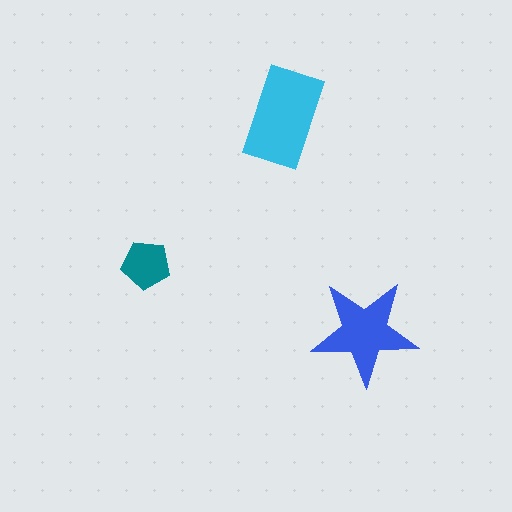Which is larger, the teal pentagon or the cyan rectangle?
The cyan rectangle.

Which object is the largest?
The cyan rectangle.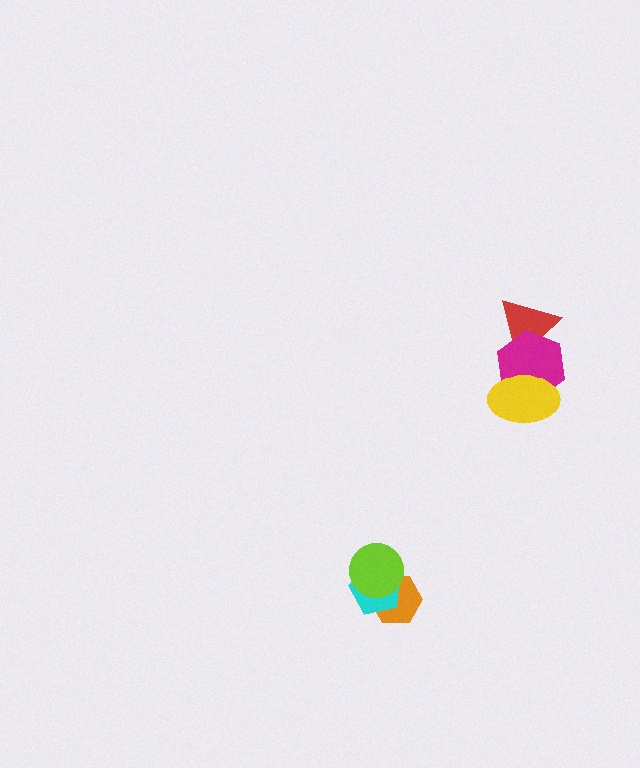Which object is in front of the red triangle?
The magenta hexagon is in front of the red triangle.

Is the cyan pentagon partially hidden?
Yes, it is partially covered by another shape.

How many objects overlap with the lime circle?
2 objects overlap with the lime circle.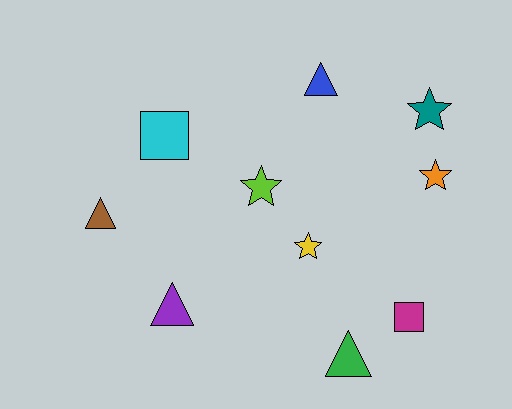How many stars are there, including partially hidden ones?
There are 4 stars.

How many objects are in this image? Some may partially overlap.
There are 10 objects.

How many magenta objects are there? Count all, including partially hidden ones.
There is 1 magenta object.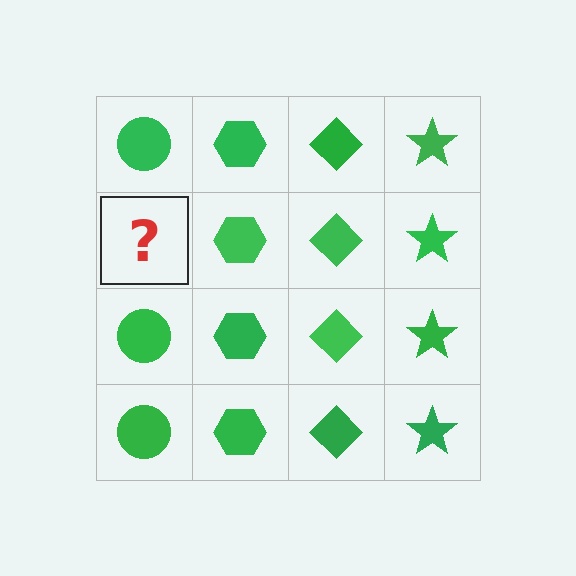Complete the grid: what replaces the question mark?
The question mark should be replaced with a green circle.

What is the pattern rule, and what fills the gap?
The rule is that each column has a consistent shape. The gap should be filled with a green circle.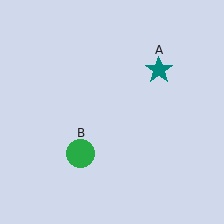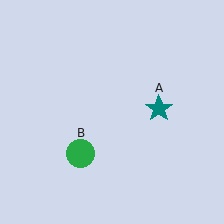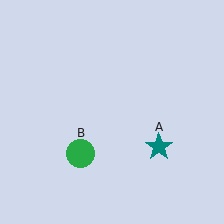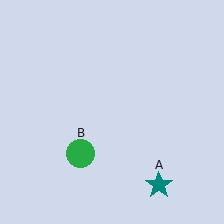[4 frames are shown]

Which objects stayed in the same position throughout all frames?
Green circle (object B) remained stationary.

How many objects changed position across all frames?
1 object changed position: teal star (object A).